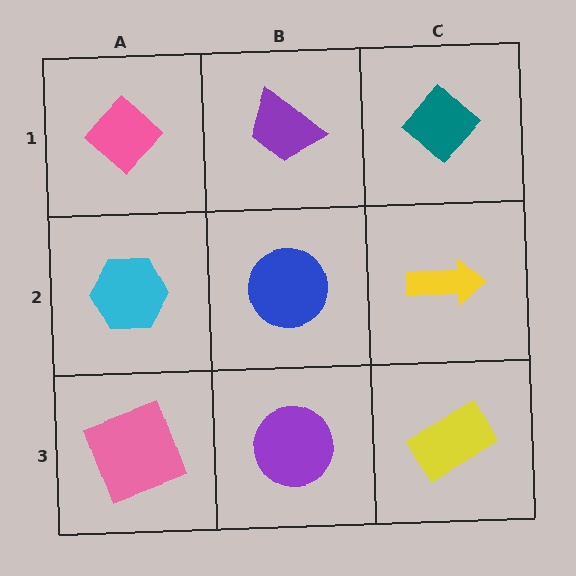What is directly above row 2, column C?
A teal diamond.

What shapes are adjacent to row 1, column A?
A cyan hexagon (row 2, column A), a purple trapezoid (row 1, column B).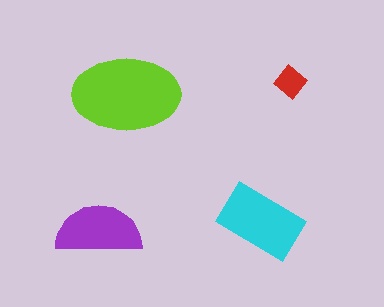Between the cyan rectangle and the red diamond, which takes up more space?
The cyan rectangle.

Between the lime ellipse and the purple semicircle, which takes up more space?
The lime ellipse.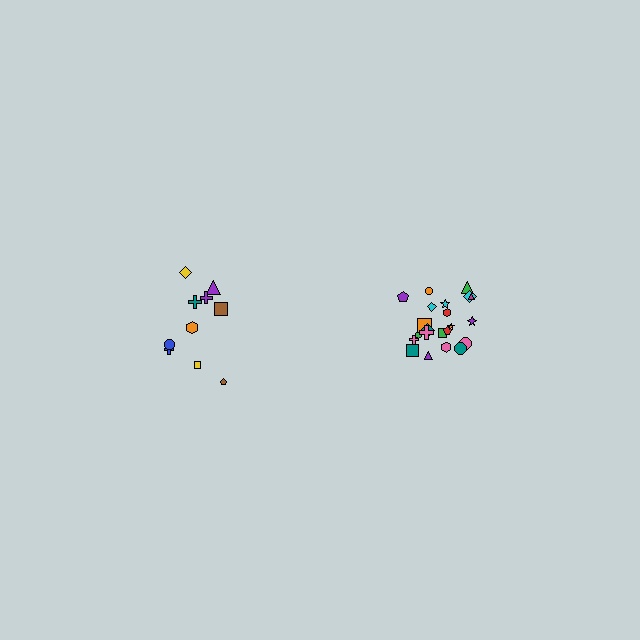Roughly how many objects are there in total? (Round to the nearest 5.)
Roughly 30 objects in total.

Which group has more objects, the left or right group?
The right group.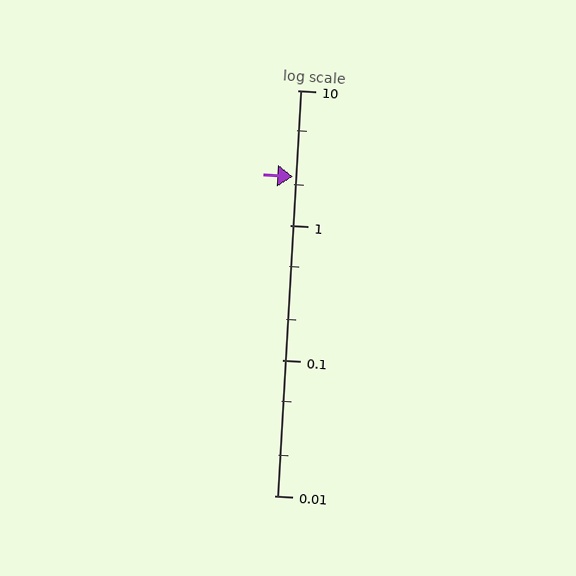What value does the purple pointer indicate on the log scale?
The pointer indicates approximately 2.3.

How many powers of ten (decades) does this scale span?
The scale spans 3 decades, from 0.01 to 10.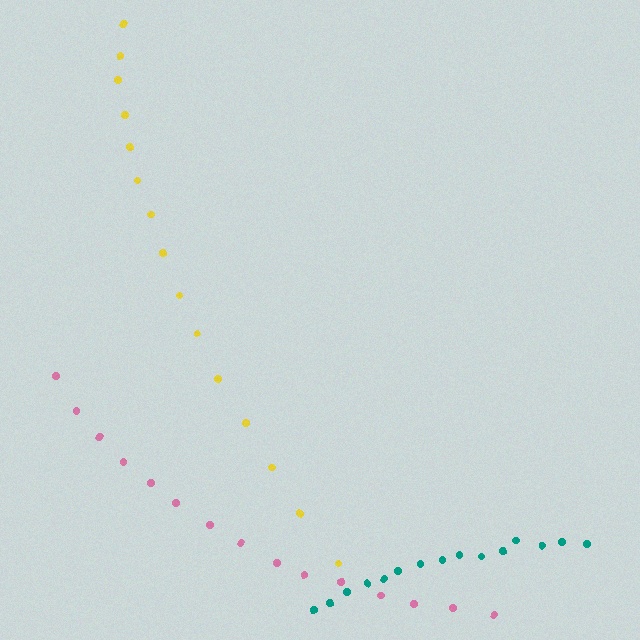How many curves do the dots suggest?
There are 3 distinct paths.